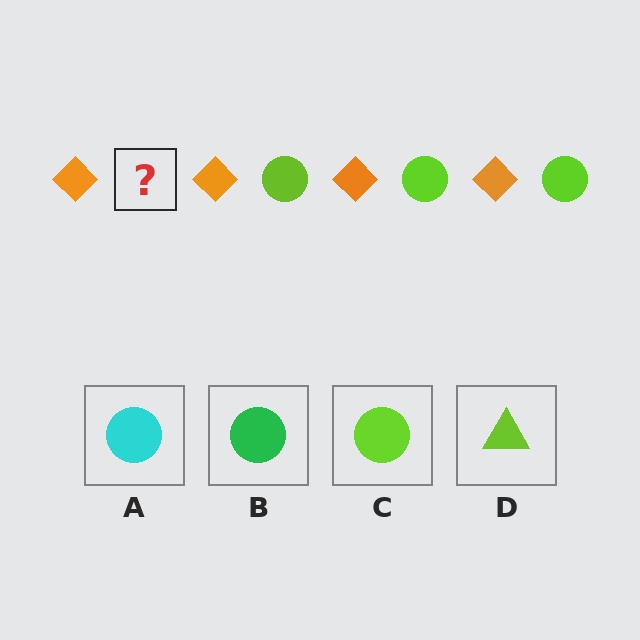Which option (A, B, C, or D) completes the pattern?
C.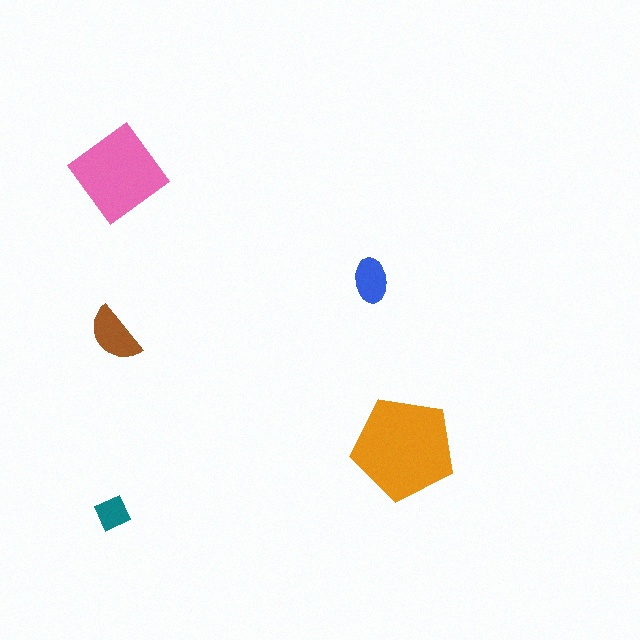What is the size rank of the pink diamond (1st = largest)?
2nd.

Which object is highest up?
The pink diamond is topmost.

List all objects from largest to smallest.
The orange pentagon, the pink diamond, the brown semicircle, the blue ellipse, the teal diamond.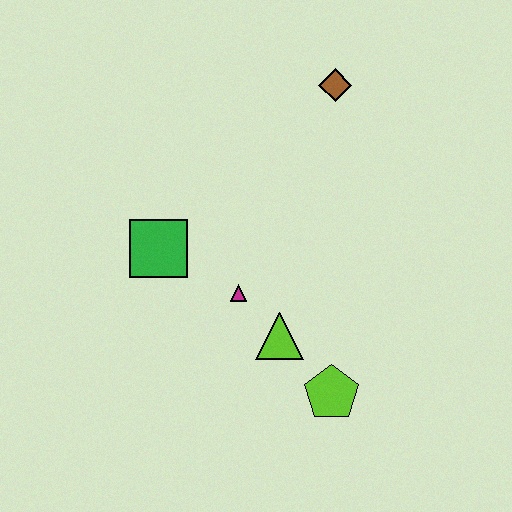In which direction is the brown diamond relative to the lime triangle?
The brown diamond is above the lime triangle.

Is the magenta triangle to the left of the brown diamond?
Yes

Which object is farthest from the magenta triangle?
The brown diamond is farthest from the magenta triangle.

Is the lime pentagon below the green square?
Yes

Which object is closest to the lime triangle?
The magenta triangle is closest to the lime triangle.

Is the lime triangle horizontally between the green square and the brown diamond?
Yes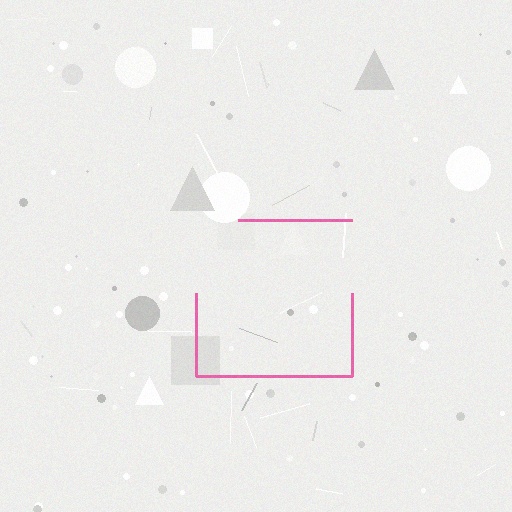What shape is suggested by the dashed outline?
The dashed outline suggests a square.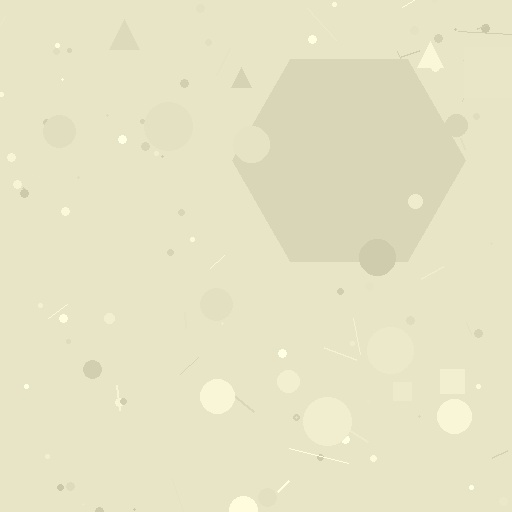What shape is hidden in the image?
A hexagon is hidden in the image.